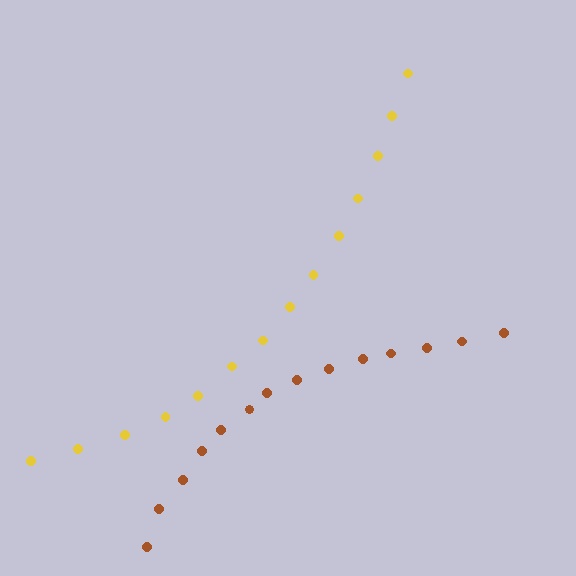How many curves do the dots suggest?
There are 2 distinct paths.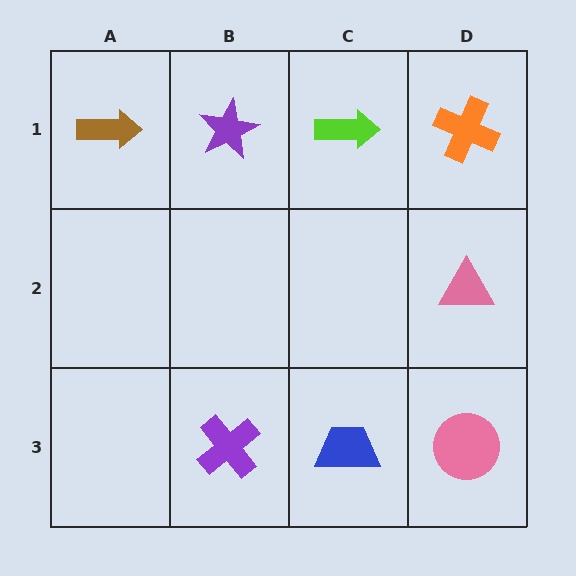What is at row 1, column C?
A lime arrow.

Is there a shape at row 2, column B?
No, that cell is empty.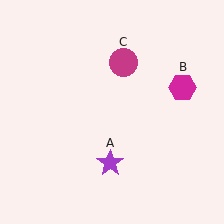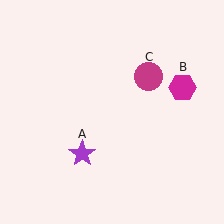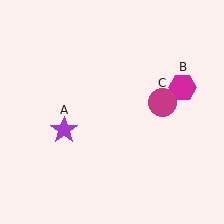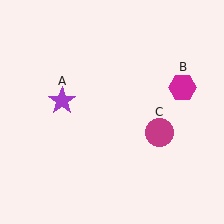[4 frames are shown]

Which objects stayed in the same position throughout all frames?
Magenta hexagon (object B) remained stationary.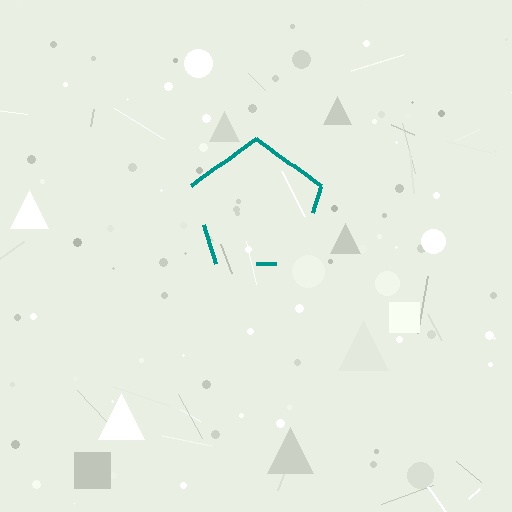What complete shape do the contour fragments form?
The contour fragments form a pentagon.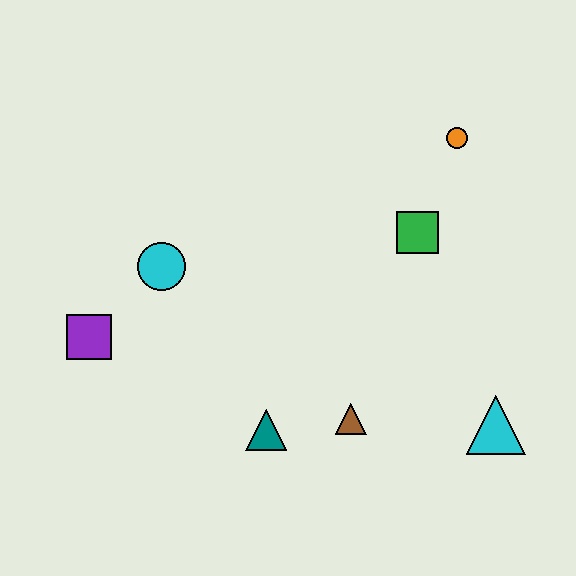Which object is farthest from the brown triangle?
The orange circle is farthest from the brown triangle.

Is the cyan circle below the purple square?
No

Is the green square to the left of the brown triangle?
No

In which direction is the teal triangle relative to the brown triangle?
The teal triangle is to the left of the brown triangle.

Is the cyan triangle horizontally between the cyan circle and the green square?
No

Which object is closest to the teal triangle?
The brown triangle is closest to the teal triangle.